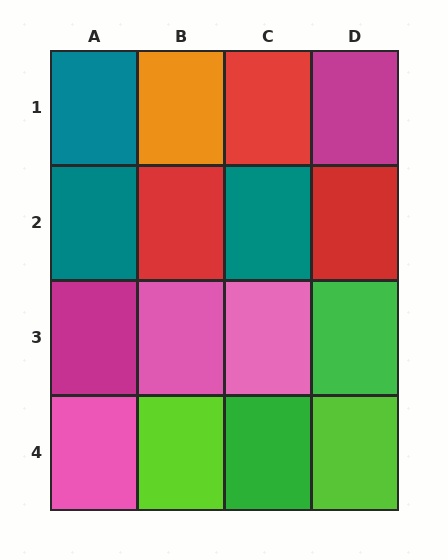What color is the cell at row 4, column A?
Pink.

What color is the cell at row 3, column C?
Pink.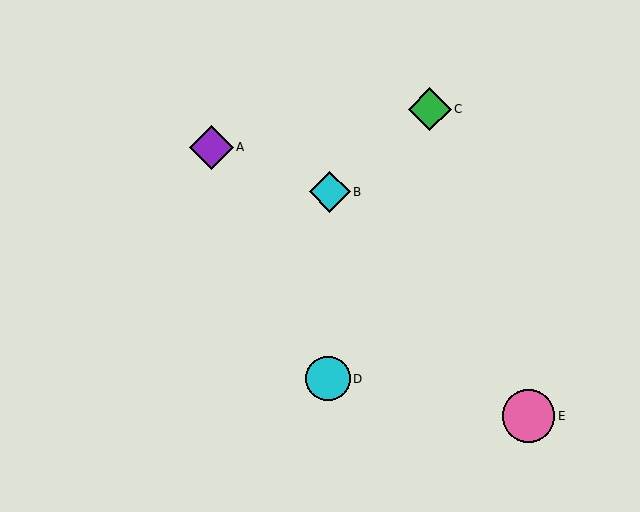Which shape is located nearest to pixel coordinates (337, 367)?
The cyan circle (labeled D) at (328, 379) is nearest to that location.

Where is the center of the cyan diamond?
The center of the cyan diamond is at (330, 192).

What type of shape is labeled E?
Shape E is a pink circle.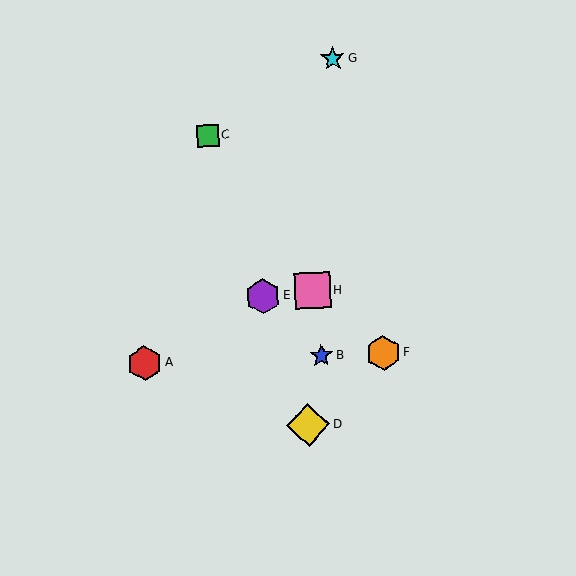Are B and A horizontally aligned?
Yes, both are at y≈356.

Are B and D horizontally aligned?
No, B is at y≈356 and D is at y≈425.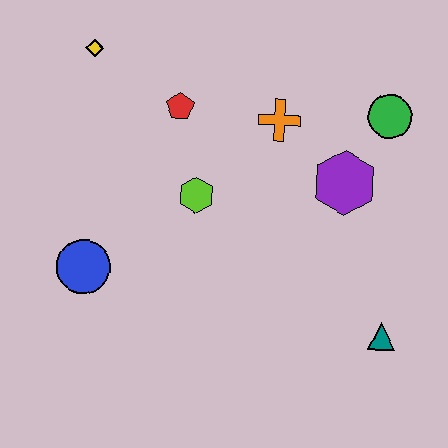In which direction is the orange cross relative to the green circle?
The orange cross is to the left of the green circle.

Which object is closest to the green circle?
The purple hexagon is closest to the green circle.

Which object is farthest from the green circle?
The blue circle is farthest from the green circle.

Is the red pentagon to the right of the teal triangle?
No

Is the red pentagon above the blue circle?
Yes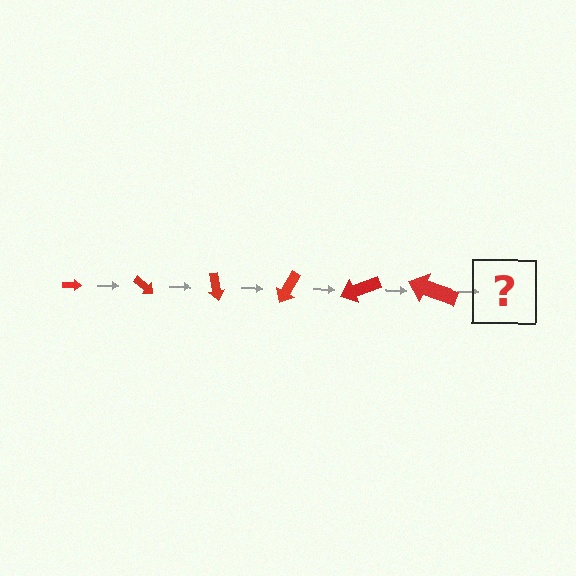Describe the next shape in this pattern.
It should be an arrow, larger than the previous one and rotated 240 degrees from the start.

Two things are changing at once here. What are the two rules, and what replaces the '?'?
The two rules are that the arrow grows larger each step and it rotates 40 degrees each step. The '?' should be an arrow, larger than the previous one and rotated 240 degrees from the start.